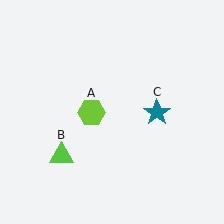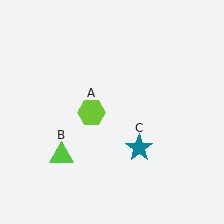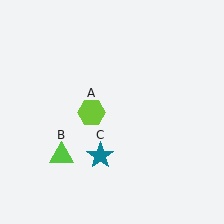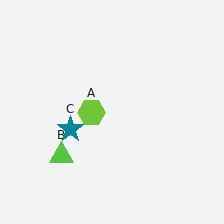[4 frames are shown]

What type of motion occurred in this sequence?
The teal star (object C) rotated clockwise around the center of the scene.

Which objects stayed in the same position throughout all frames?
Lime hexagon (object A) and lime triangle (object B) remained stationary.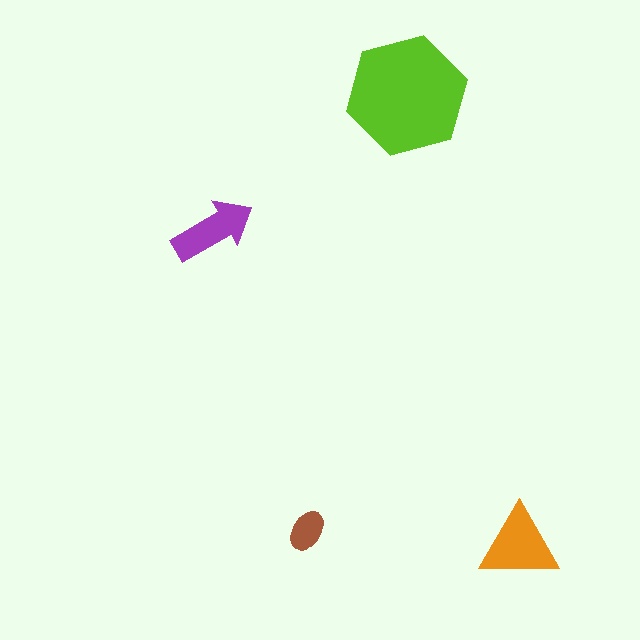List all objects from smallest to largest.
The brown ellipse, the purple arrow, the orange triangle, the lime hexagon.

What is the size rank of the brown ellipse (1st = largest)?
4th.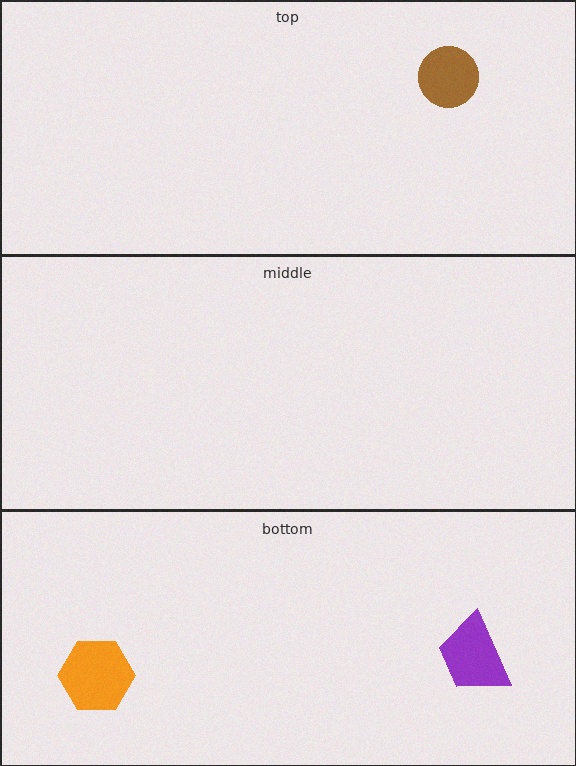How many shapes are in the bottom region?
2.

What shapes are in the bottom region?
The orange hexagon, the purple trapezoid.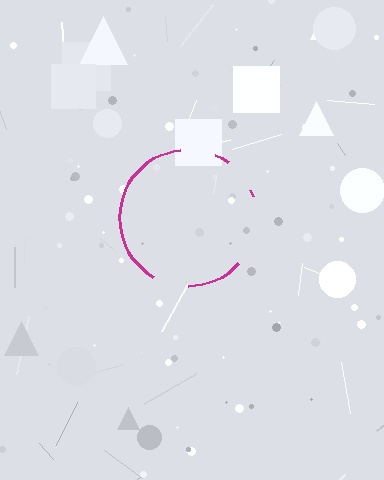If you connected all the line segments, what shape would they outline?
They would outline a circle.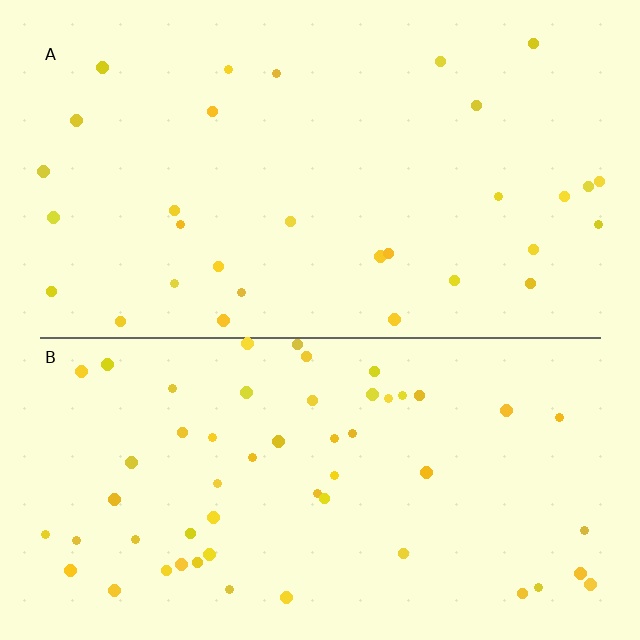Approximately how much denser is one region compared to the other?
Approximately 1.8× — region B over region A.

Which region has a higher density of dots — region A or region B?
B (the bottom).